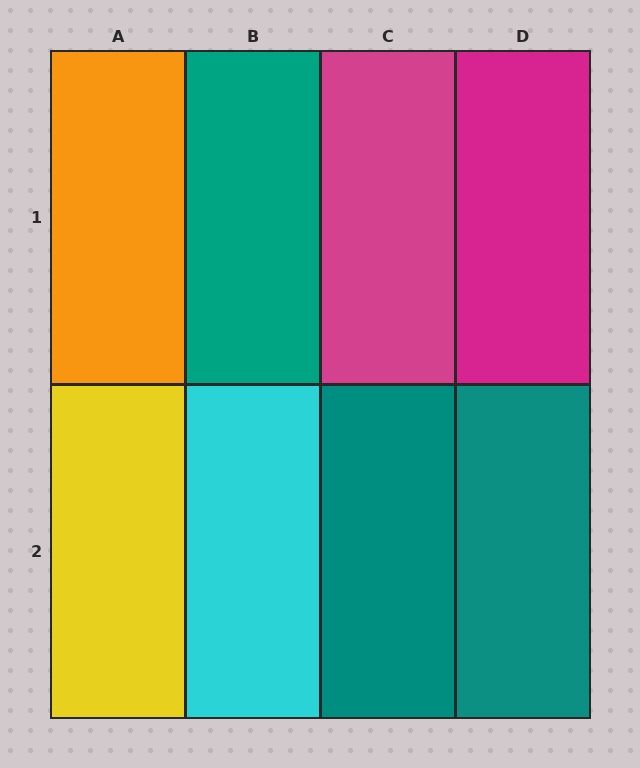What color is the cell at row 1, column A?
Orange.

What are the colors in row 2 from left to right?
Yellow, cyan, teal, teal.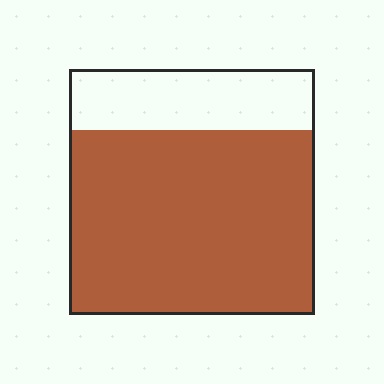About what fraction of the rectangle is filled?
About three quarters (3/4).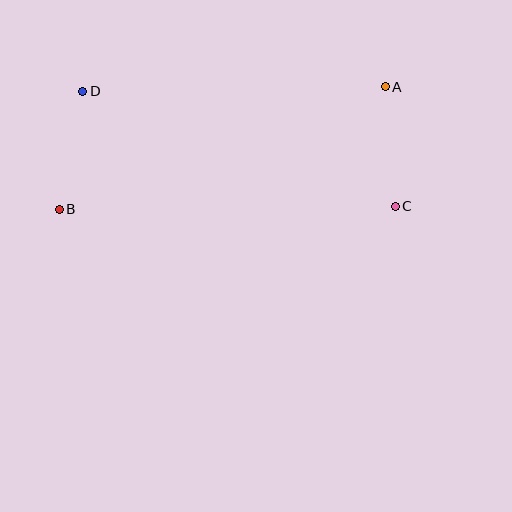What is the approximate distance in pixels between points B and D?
The distance between B and D is approximately 120 pixels.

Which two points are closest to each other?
Points A and C are closest to each other.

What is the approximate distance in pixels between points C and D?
The distance between C and D is approximately 333 pixels.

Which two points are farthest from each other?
Points A and B are farthest from each other.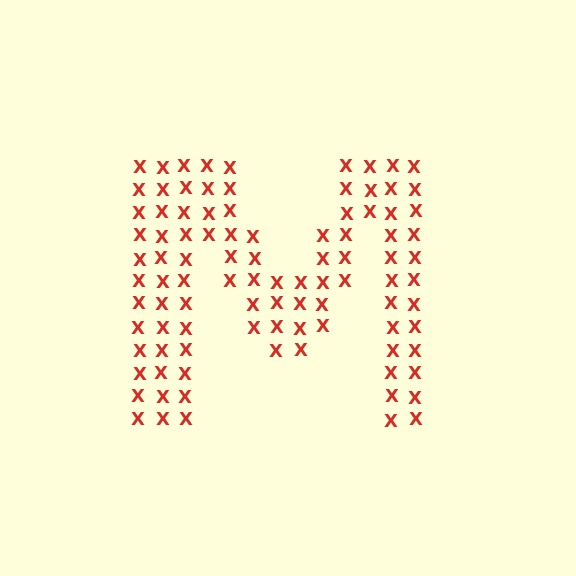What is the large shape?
The large shape is the letter M.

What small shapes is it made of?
It is made of small letter X's.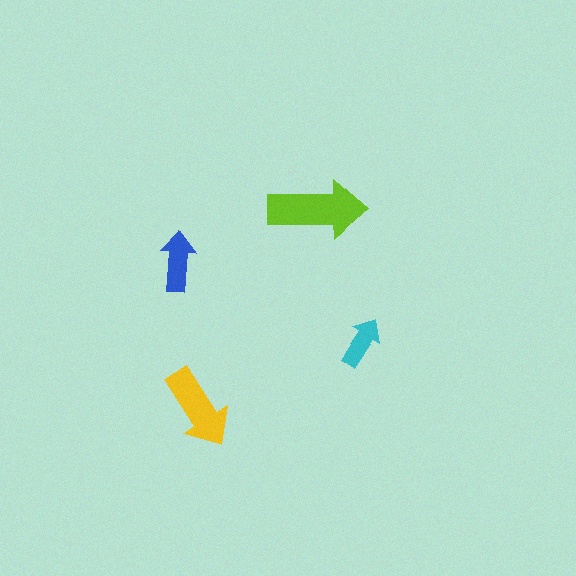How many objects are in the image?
There are 4 objects in the image.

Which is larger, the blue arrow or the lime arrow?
The lime one.